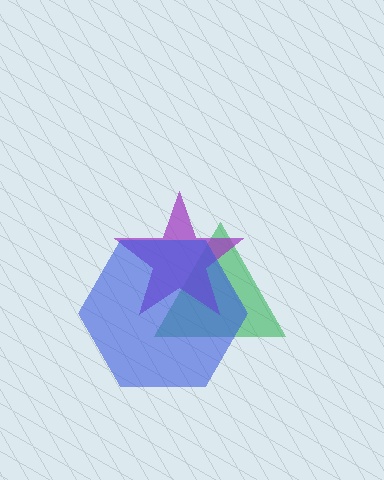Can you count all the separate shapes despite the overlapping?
Yes, there are 3 separate shapes.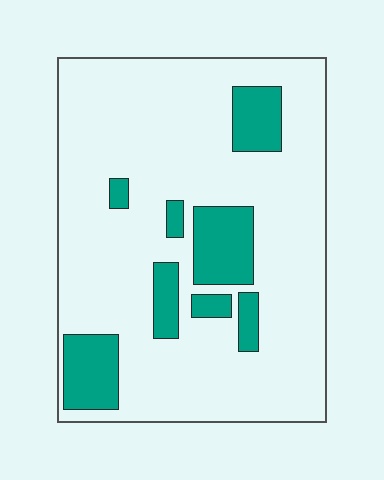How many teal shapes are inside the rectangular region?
8.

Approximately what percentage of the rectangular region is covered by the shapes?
Approximately 20%.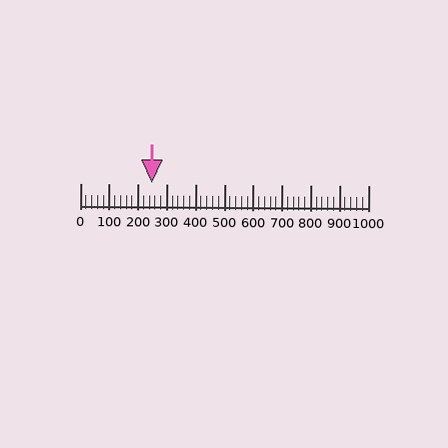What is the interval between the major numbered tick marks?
The major tick marks are spaced 100 units apart.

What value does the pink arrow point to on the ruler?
The pink arrow points to approximately 250.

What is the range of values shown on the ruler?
The ruler shows values from 0 to 1000.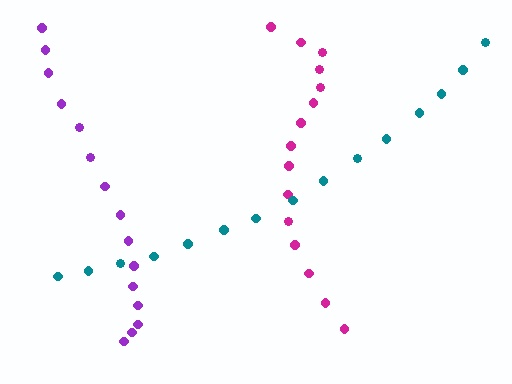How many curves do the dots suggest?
There are 3 distinct paths.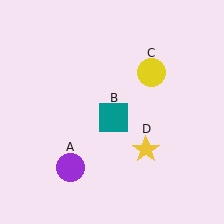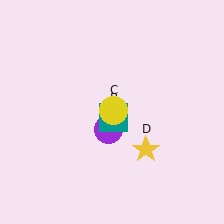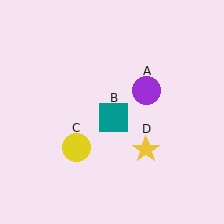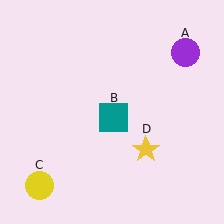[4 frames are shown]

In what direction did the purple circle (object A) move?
The purple circle (object A) moved up and to the right.